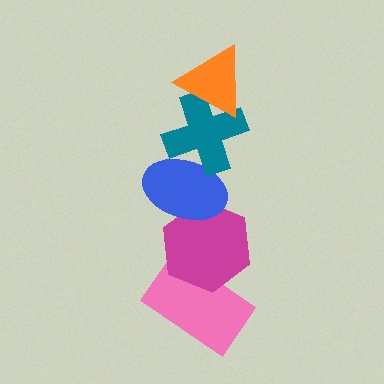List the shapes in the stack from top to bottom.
From top to bottom: the orange triangle, the teal cross, the blue ellipse, the magenta hexagon, the pink rectangle.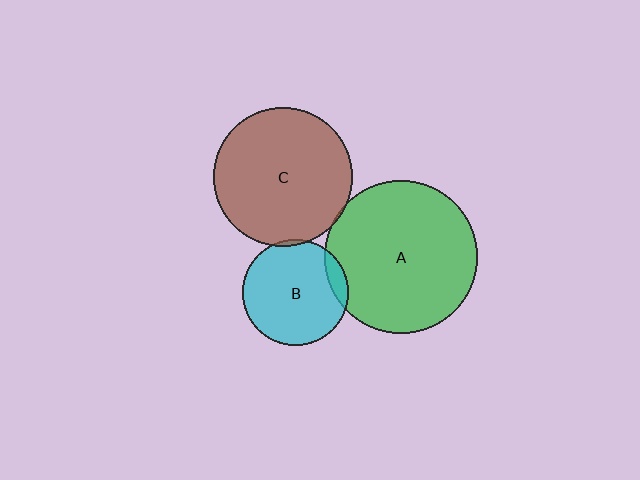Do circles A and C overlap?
Yes.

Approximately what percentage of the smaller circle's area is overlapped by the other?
Approximately 5%.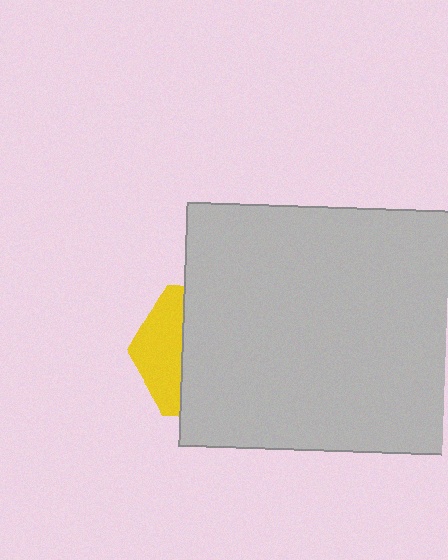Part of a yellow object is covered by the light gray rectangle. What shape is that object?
It is a hexagon.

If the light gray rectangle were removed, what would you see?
You would see the complete yellow hexagon.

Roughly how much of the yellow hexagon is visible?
A small part of it is visible (roughly 31%).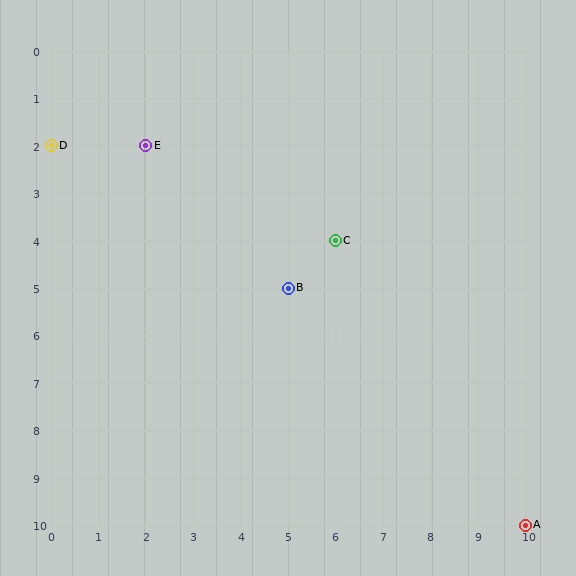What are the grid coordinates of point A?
Point A is at grid coordinates (10, 10).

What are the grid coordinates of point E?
Point E is at grid coordinates (2, 2).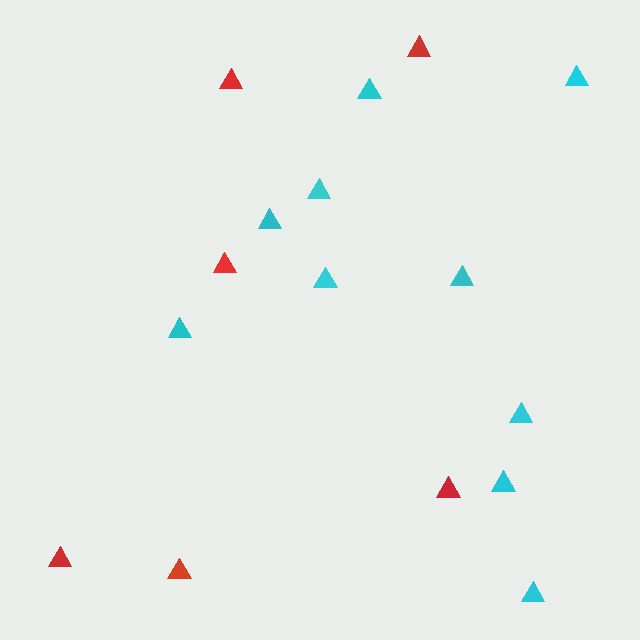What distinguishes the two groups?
There are 2 groups: one group of red triangles (6) and one group of cyan triangles (10).